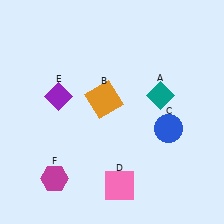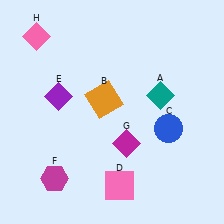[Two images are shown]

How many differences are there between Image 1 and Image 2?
There are 2 differences between the two images.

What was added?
A magenta diamond (G), a pink diamond (H) were added in Image 2.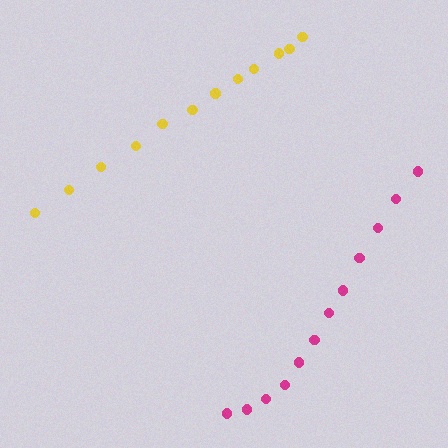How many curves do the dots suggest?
There are 2 distinct paths.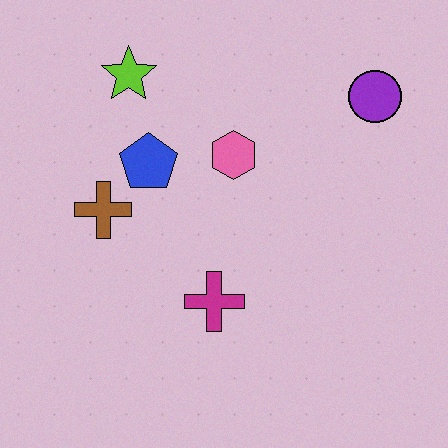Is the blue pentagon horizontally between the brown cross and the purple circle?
Yes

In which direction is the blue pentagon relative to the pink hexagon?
The blue pentagon is to the left of the pink hexagon.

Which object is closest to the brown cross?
The blue pentagon is closest to the brown cross.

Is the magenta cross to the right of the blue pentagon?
Yes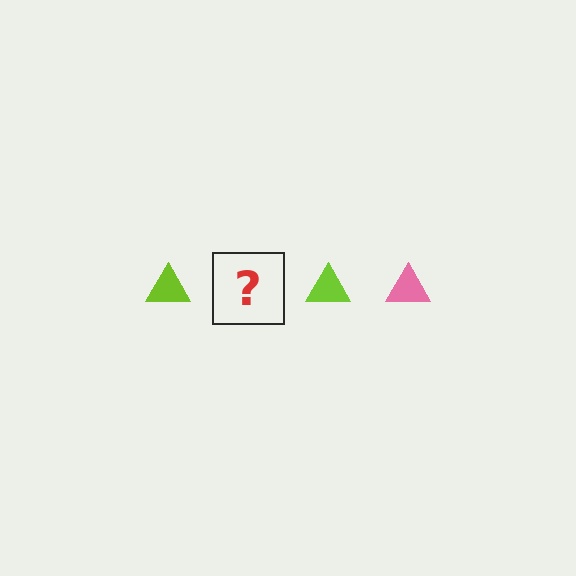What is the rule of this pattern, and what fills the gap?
The rule is that the pattern cycles through lime, pink triangles. The gap should be filled with a pink triangle.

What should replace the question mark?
The question mark should be replaced with a pink triangle.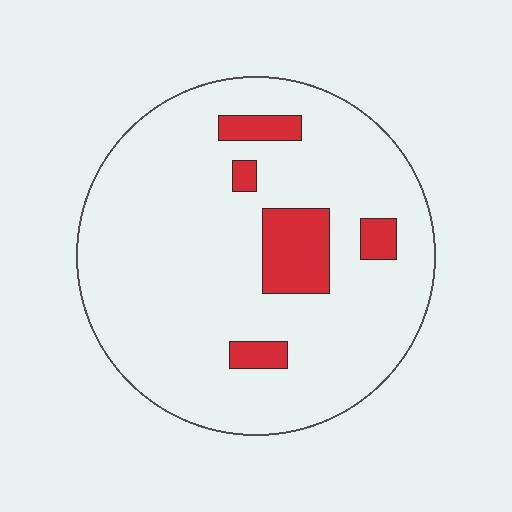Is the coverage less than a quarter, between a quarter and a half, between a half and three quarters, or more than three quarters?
Less than a quarter.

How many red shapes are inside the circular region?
5.